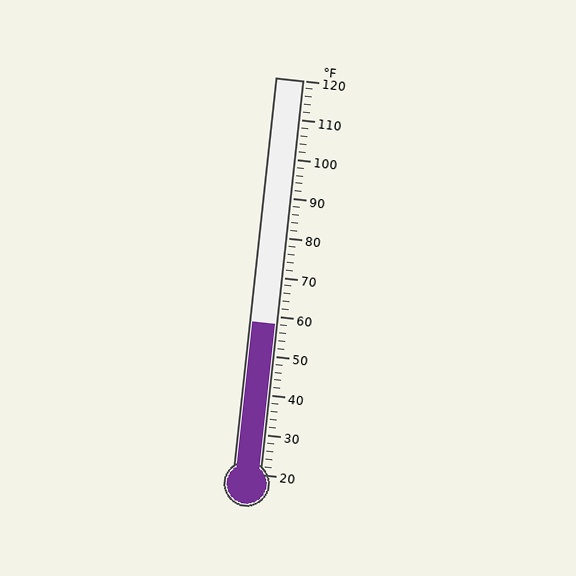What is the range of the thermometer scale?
The thermometer scale ranges from 20°F to 120°F.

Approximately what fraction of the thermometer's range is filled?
The thermometer is filled to approximately 40% of its range.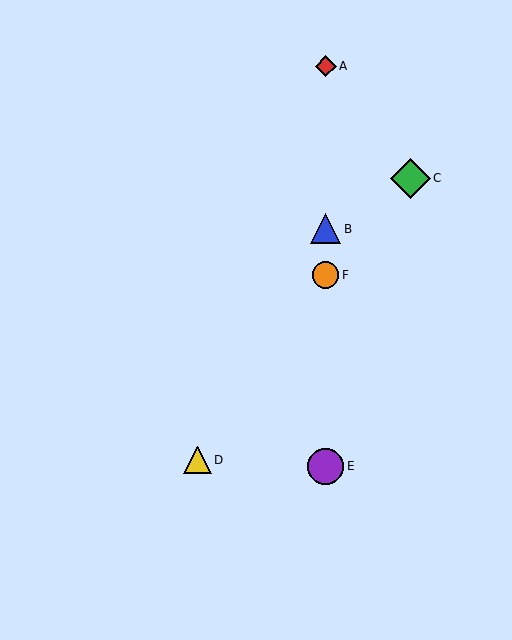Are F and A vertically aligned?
Yes, both are at x≈326.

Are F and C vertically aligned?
No, F is at x≈326 and C is at x≈410.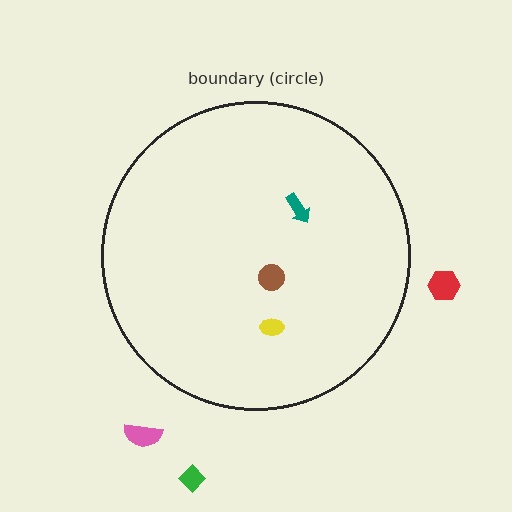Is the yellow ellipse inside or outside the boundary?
Inside.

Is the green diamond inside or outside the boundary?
Outside.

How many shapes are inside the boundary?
3 inside, 3 outside.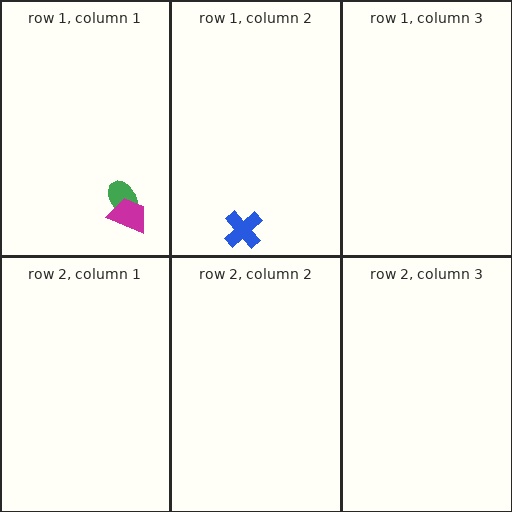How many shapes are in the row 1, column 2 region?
1.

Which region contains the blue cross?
The row 1, column 2 region.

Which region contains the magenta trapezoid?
The row 1, column 1 region.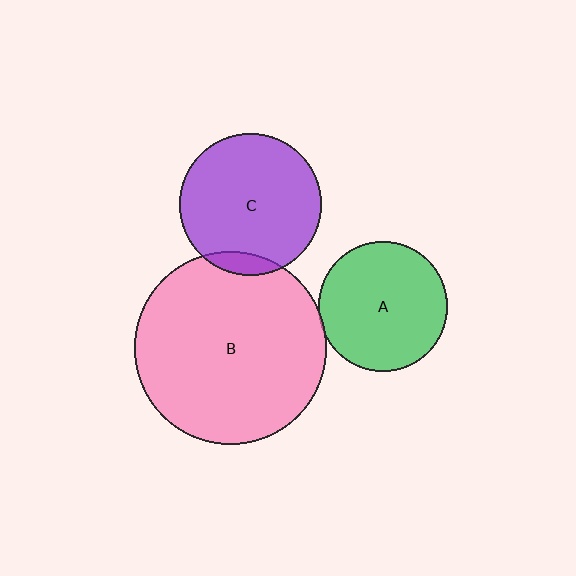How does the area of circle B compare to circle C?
Approximately 1.8 times.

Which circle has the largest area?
Circle B (pink).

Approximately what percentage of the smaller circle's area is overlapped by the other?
Approximately 10%.